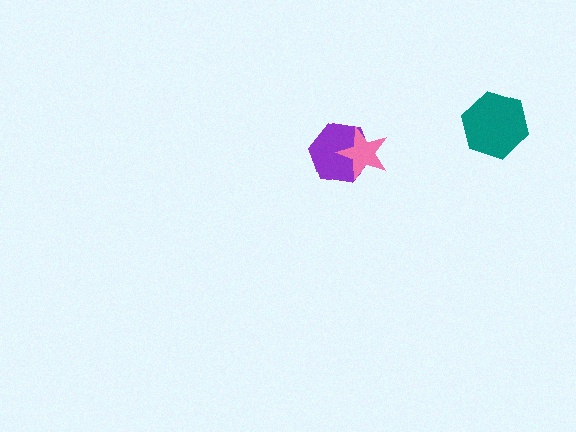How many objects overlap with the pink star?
1 object overlaps with the pink star.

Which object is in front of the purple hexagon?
The pink star is in front of the purple hexagon.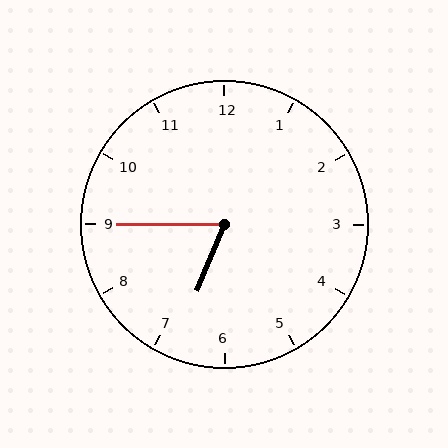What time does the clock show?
6:45.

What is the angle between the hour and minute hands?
Approximately 68 degrees.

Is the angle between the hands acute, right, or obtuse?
It is acute.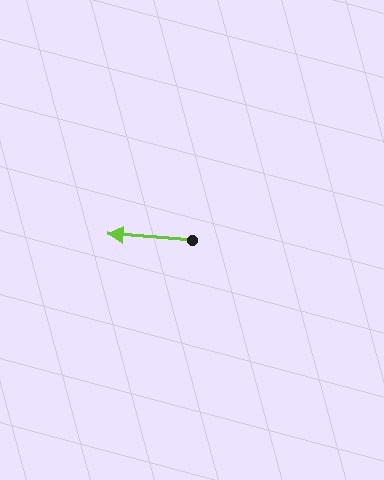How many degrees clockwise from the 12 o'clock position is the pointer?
Approximately 274 degrees.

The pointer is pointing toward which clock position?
Roughly 9 o'clock.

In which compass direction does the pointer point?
West.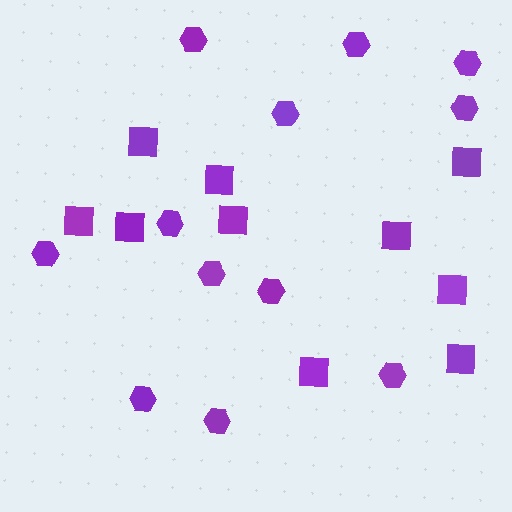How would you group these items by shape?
There are 2 groups: one group of hexagons (12) and one group of squares (10).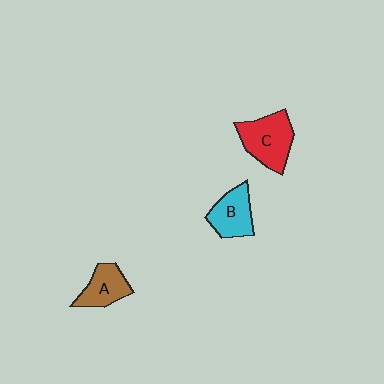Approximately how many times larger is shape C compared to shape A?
Approximately 1.4 times.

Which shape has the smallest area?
Shape A (brown).